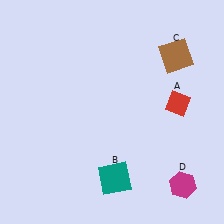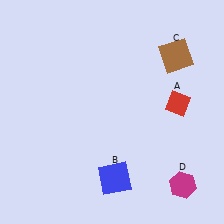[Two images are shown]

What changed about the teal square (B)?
In Image 1, B is teal. In Image 2, it changed to blue.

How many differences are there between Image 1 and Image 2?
There is 1 difference between the two images.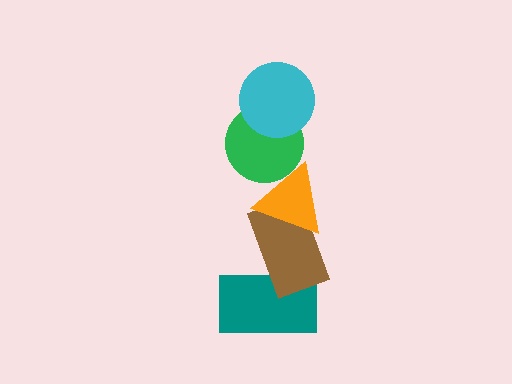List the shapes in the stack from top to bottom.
From top to bottom: the cyan circle, the green circle, the orange triangle, the brown rectangle, the teal rectangle.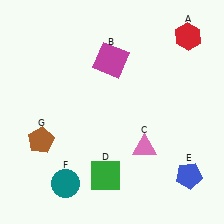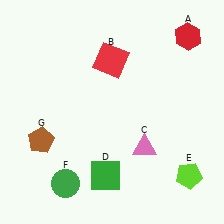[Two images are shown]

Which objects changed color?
B changed from magenta to red. E changed from blue to lime. F changed from teal to green.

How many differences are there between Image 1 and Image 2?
There are 3 differences between the two images.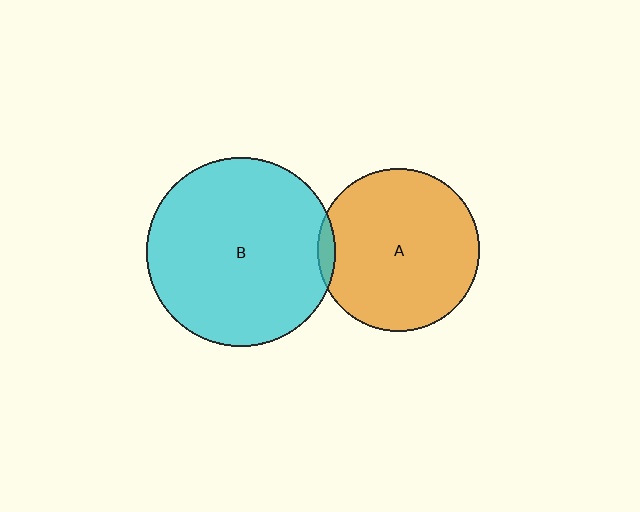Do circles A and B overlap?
Yes.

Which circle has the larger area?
Circle B (cyan).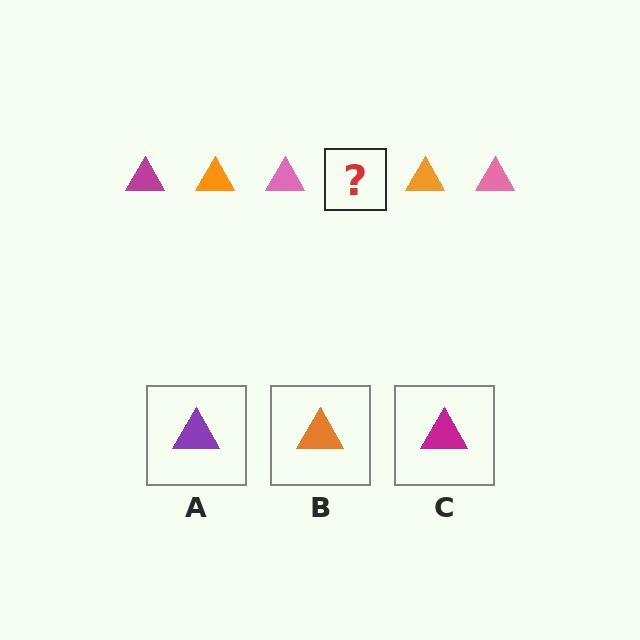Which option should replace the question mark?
Option C.